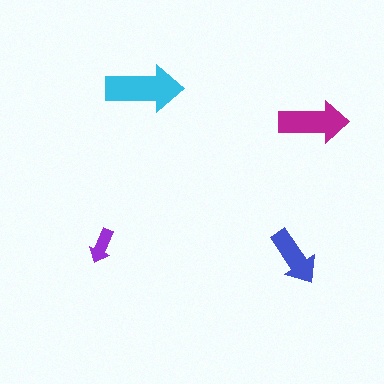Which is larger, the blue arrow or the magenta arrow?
The magenta one.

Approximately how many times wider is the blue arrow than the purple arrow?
About 1.5 times wider.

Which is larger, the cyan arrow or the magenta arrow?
The cyan one.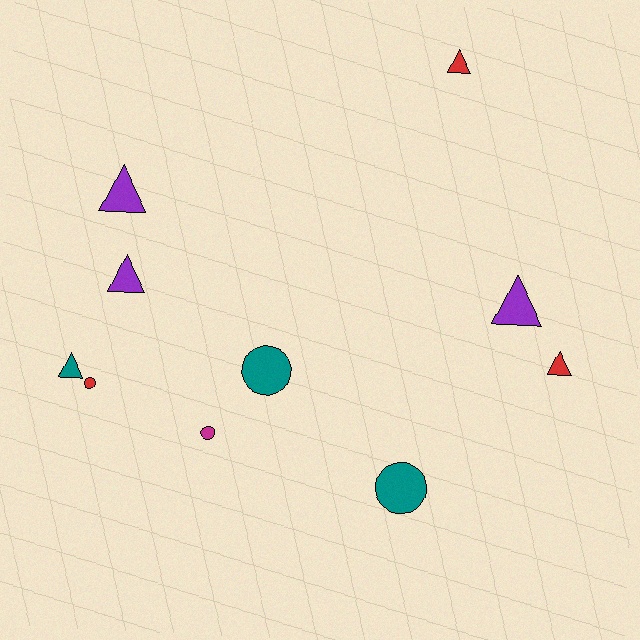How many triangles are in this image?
There are 6 triangles.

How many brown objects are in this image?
There are no brown objects.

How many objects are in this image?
There are 10 objects.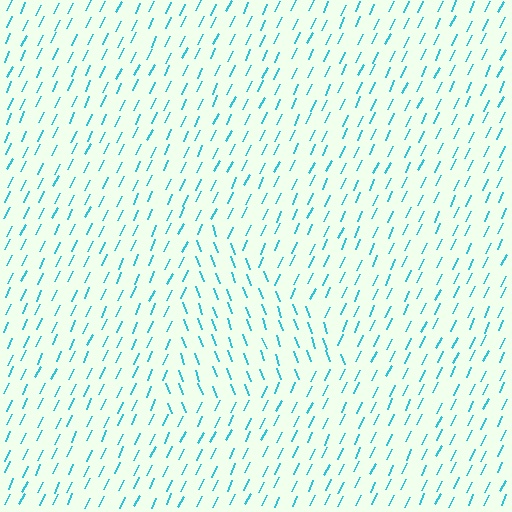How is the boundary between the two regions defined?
The boundary is defined purely by a change in line orientation (approximately 45 degrees difference). All lines are the same color and thickness.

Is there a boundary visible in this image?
Yes, there is a texture boundary formed by a change in line orientation.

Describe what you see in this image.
The image is filled with small cyan line segments. A triangle region in the image has lines oriented differently from the surrounding lines, creating a visible texture boundary.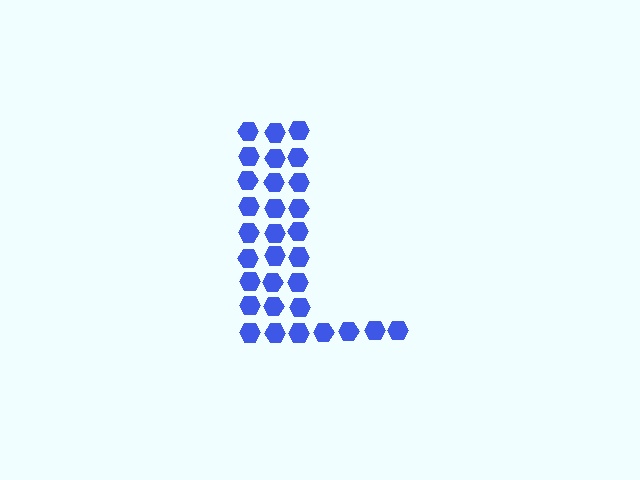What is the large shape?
The large shape is the letter L.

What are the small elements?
The small elements are hexagons.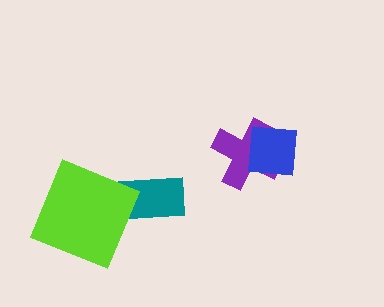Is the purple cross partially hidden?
Yes, it is partially covered by another shape.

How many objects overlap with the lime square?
0 objects overlap with the lime square.